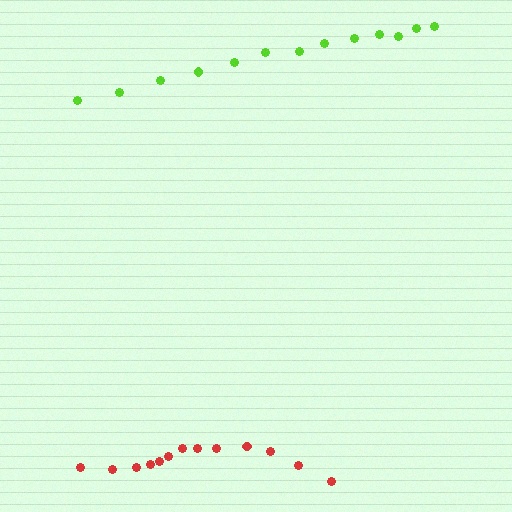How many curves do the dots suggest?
There are 2 distinct paths.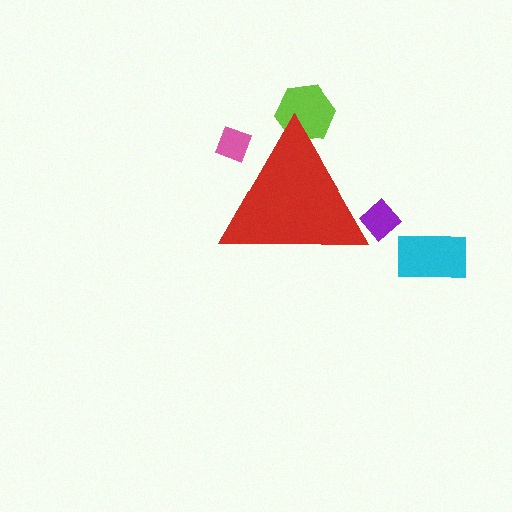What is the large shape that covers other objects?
A red triangle.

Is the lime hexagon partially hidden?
Yes, the lime hexagon is partially hidden behind the red triangle.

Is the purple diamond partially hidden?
Yes, the purple diamond is partially hidden behind the red triangle.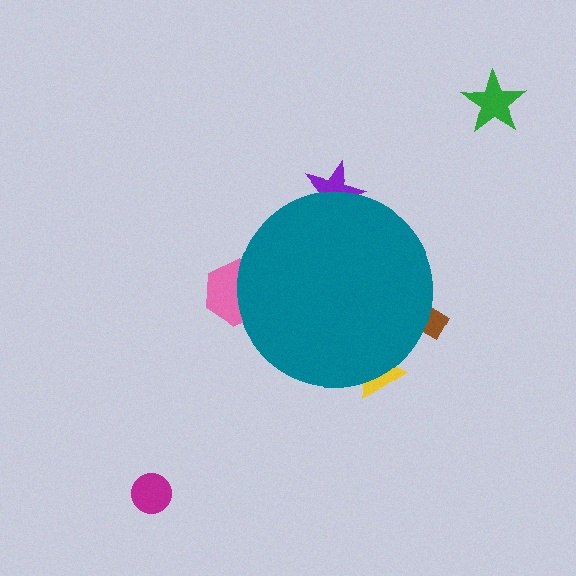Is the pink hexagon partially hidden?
Yes, the pink hexagon is partially hidden behind the teal circle.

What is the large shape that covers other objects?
A teal circle.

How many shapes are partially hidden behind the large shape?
4 shapes are partially hidden.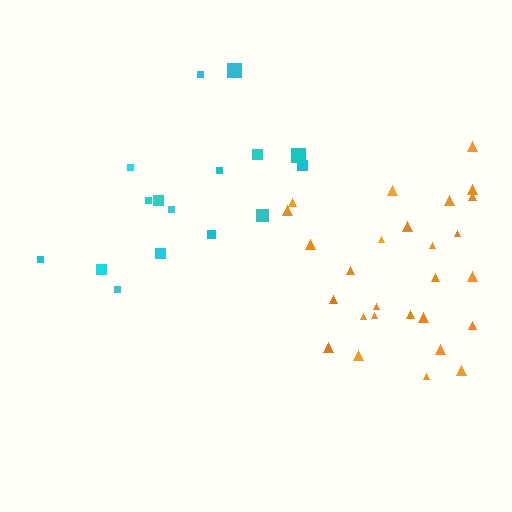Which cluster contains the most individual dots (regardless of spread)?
Orange (27).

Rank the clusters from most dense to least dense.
orange, cyan.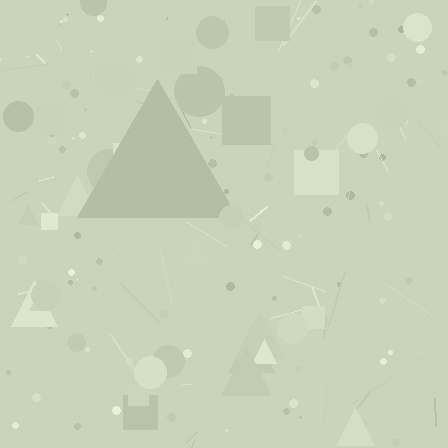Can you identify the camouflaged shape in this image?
The camouflaged shape is a triangle.